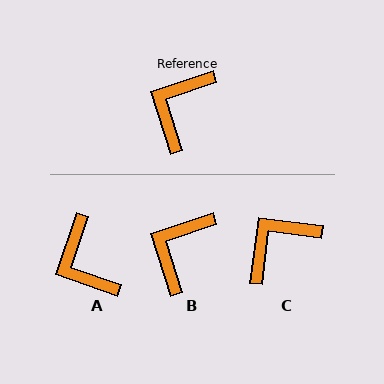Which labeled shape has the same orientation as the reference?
B.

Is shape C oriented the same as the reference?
No, it is off by about 25 degrees.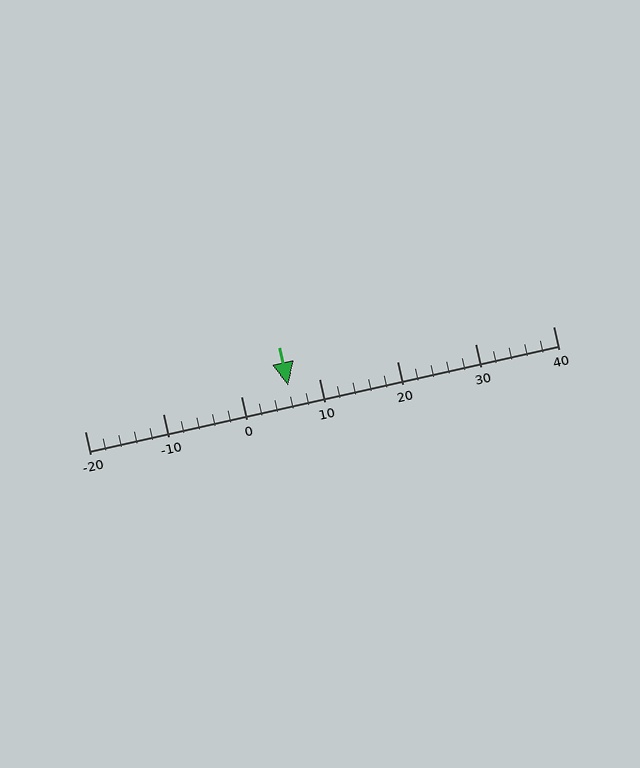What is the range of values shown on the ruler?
The ruler shows values from -20 to 40.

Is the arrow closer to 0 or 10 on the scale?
The arrow is closer to 10.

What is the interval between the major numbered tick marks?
The major tick marks are spaced 10 units apart.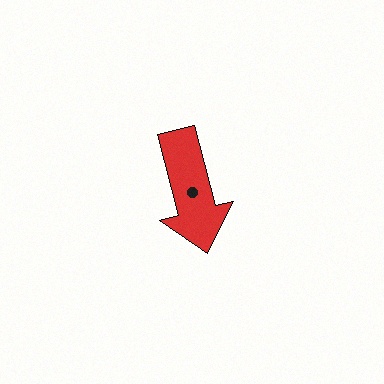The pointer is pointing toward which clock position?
Roughly 6 o'clock.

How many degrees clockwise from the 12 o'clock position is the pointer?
Approximately 166 degrees.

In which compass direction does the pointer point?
South.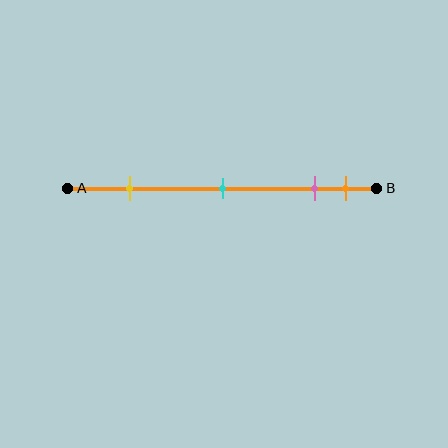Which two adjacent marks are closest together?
The pink and orange marks are the closest adjacent pair.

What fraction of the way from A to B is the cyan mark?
The cyan mark is approximately 50% (0.5) of the way from A to B.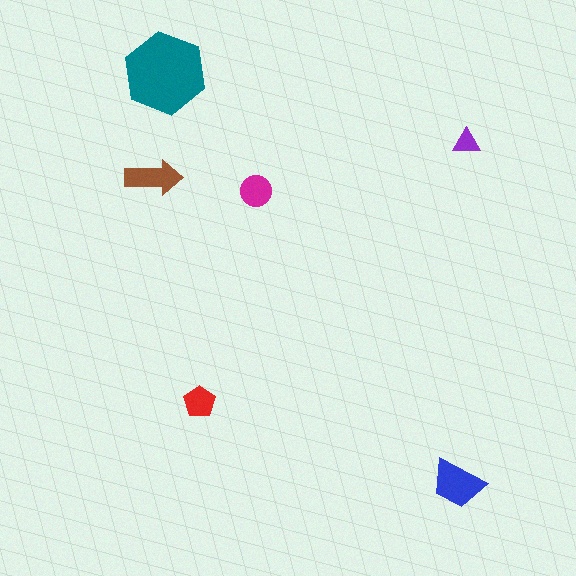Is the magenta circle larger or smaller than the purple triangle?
Larger.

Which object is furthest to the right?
The purple triangle is rightmost.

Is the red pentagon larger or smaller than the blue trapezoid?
Smaller.